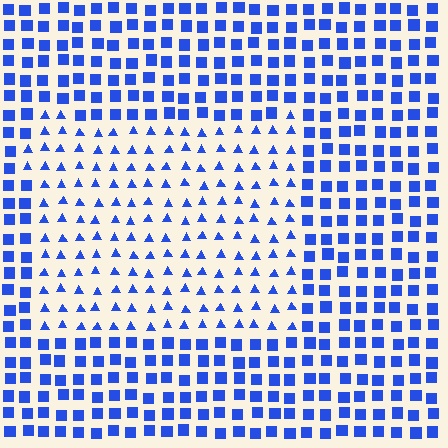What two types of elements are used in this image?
The image uses triangles inside the rectangle region and squares outside it.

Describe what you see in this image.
The image is filled with small blue elements arranged in a uniform grid. A rectangle-shaped region contains triangles, while the surrounding area contains squares. The boundary is defined purely by the change in element shape.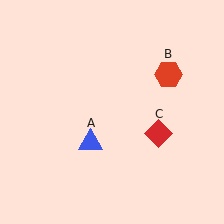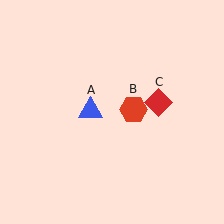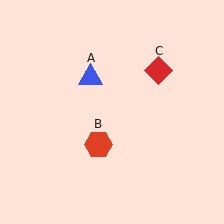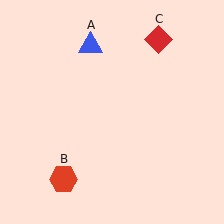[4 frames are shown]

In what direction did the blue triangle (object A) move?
The blue triangle (object A) moved up.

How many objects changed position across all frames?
3 objects changed position: blue triangle (object A), red hexagon (object B), red diamond (object C).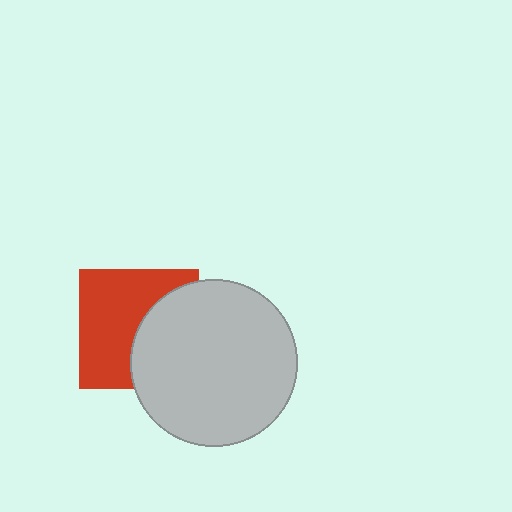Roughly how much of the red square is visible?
About half of it is visible (roughly 57%).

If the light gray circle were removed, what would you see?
You would see the complete red square.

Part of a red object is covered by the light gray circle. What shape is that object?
It is a square.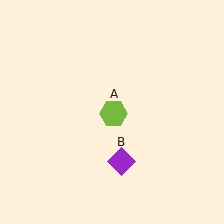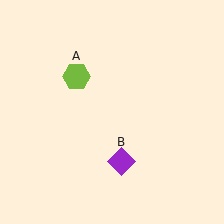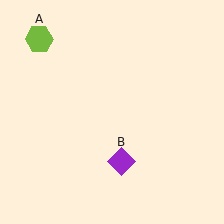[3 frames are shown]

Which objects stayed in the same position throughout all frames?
Purple diamond (object B) remained stationary.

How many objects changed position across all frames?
1 object changed position: lime hexagon (object A).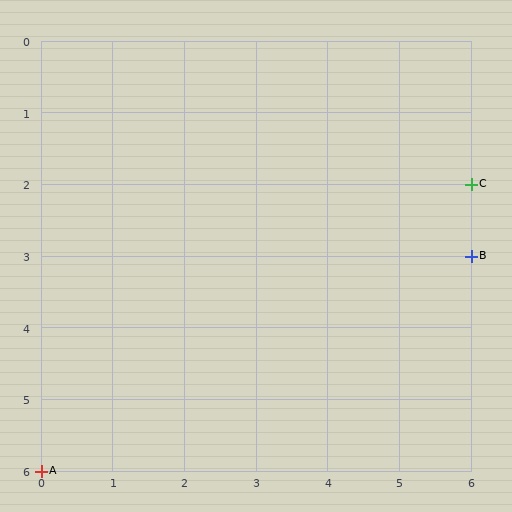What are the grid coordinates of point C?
Point C is at grid coordinates (6, 2).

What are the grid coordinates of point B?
Point B is at grid coordinates (6, 3).